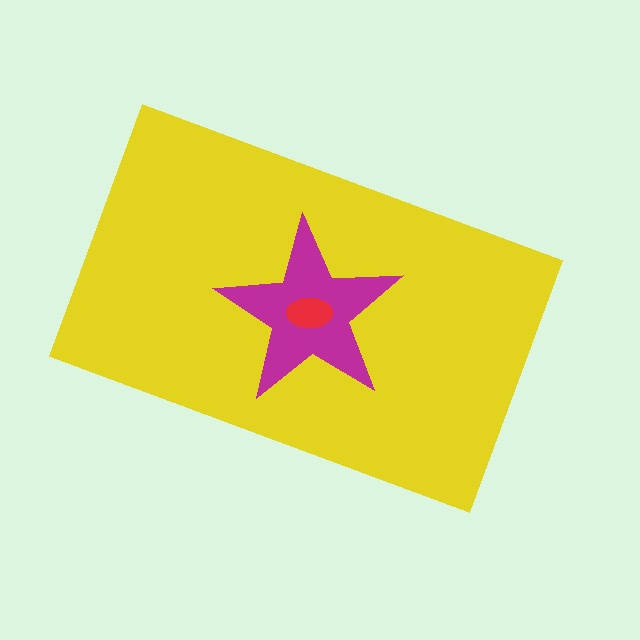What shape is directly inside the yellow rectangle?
The magenta star.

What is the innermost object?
The red ellipse.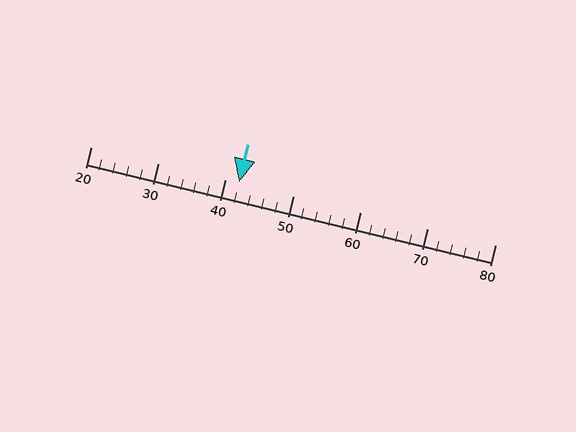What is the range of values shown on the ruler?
The ruler shows values from 20 to 80.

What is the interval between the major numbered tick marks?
The major tick marks are spaced 10 units apart.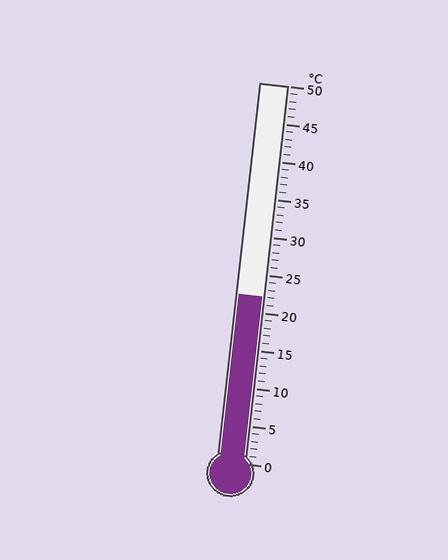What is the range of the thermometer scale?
The thermometer scale ranges from 0°C to 50°C.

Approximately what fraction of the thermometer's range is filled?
The thermometer is filled to approximately 45% of its range.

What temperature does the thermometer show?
The thermometer shows approximately 22°C.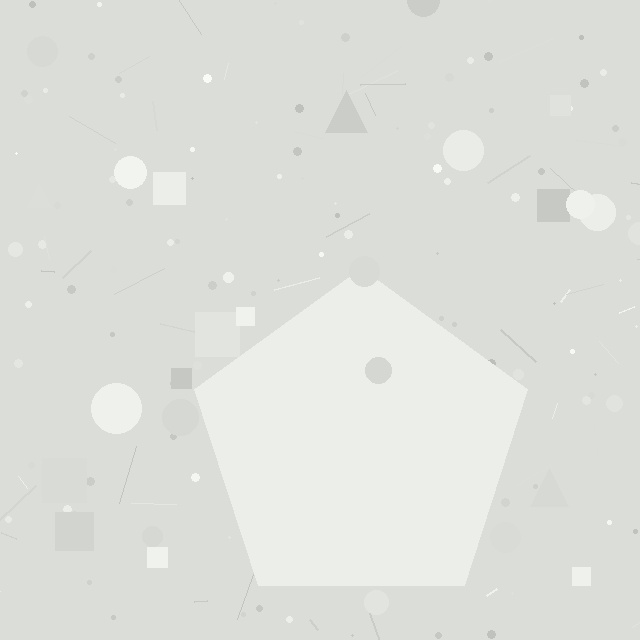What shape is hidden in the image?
A pentagon is hidden in the image.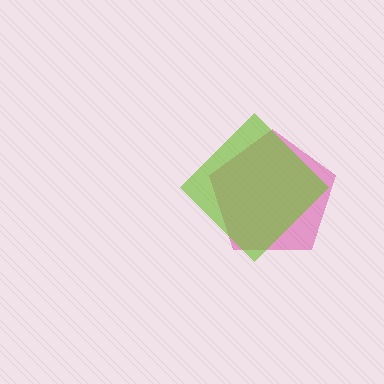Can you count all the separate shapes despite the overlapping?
Yes, there are 2 separate shapes.